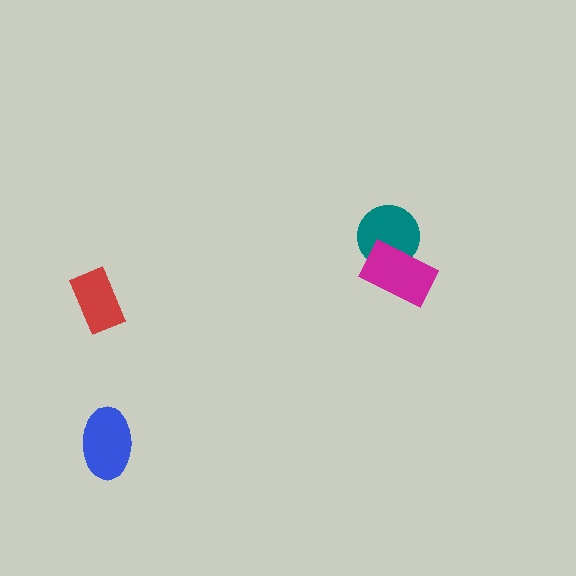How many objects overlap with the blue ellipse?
0 objects overlap with the blue ellipse.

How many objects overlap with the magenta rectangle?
1 object overlaps with the magenta rectangle.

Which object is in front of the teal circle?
The magenta rectangle is in front of the teal circle.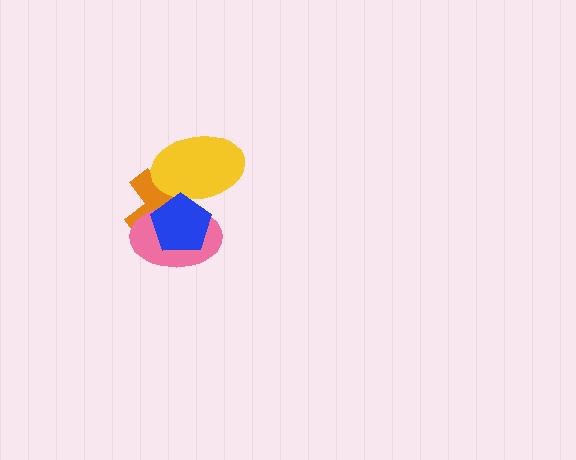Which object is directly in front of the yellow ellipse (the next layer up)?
The pink ellipse is directly in front of the yellow ellipse.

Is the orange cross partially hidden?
Yes, it is partially covered by another shape.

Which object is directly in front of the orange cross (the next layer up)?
The yellow ellipse is directly in front of the orange cross.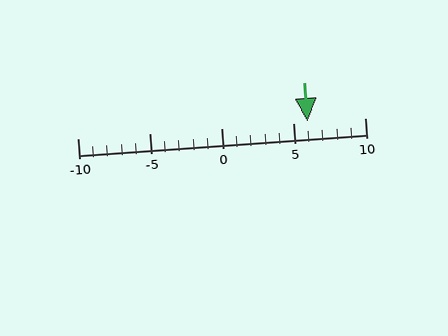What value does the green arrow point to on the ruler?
The green arrow points to approximately 6.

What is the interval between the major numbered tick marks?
The major tick marks are spaced 5 units apart.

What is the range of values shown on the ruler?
The ruler shows values from -10 to 10.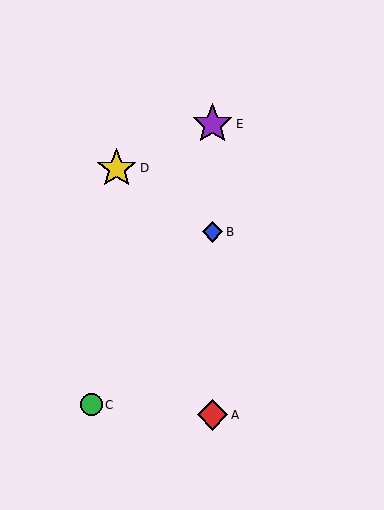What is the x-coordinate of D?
Object D is at x≈117.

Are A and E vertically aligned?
Yes, both are at x≈212.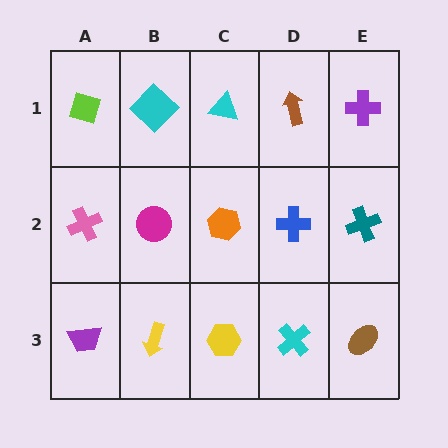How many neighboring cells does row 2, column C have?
4.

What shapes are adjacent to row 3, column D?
A blue cross (row 2, column D), a yellow hexagon (row 3, column C), a brown ellipse (row 3, column E).